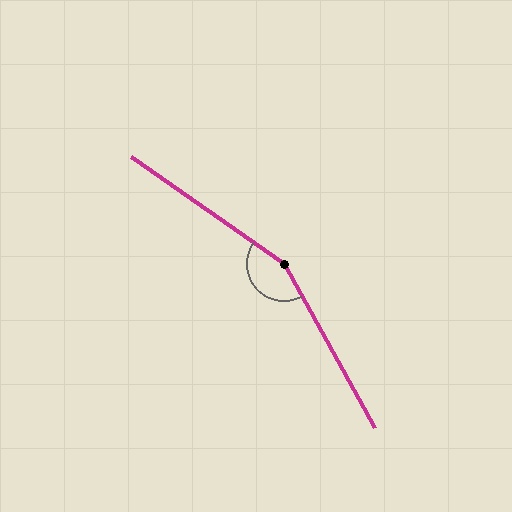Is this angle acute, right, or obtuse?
It is obtuse.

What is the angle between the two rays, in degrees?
Approximately 154 degrees.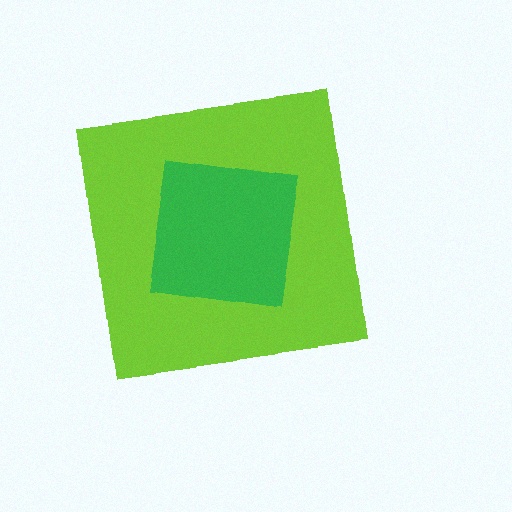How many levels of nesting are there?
2.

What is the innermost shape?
The green square.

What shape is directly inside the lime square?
The green square.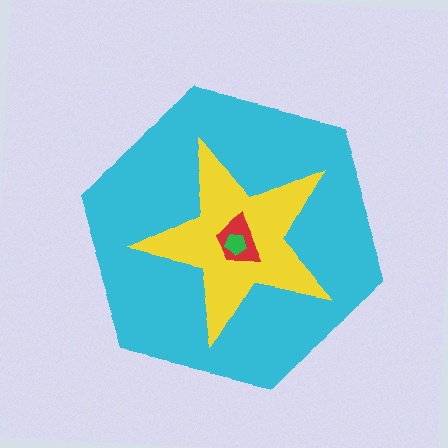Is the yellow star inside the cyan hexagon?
Yes.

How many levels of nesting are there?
4.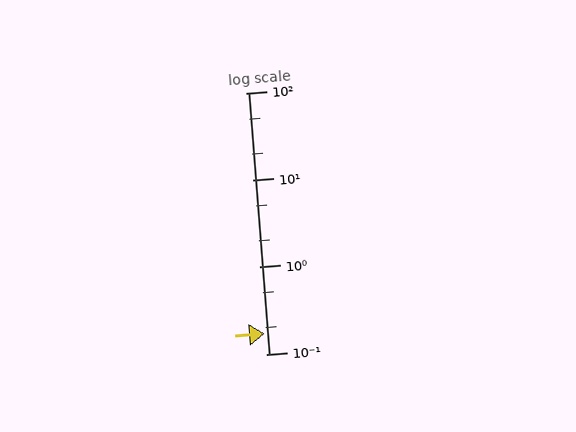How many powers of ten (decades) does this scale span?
The scale spans 3 decades, from 0.1 to 100.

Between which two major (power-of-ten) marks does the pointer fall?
The pointer is between 0.1 and 1.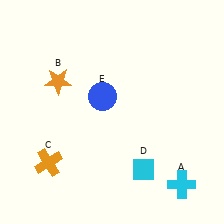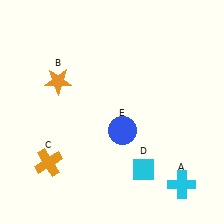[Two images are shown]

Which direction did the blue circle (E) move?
The blue circle (E) moved down.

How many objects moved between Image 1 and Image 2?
1 object moved between the two images.